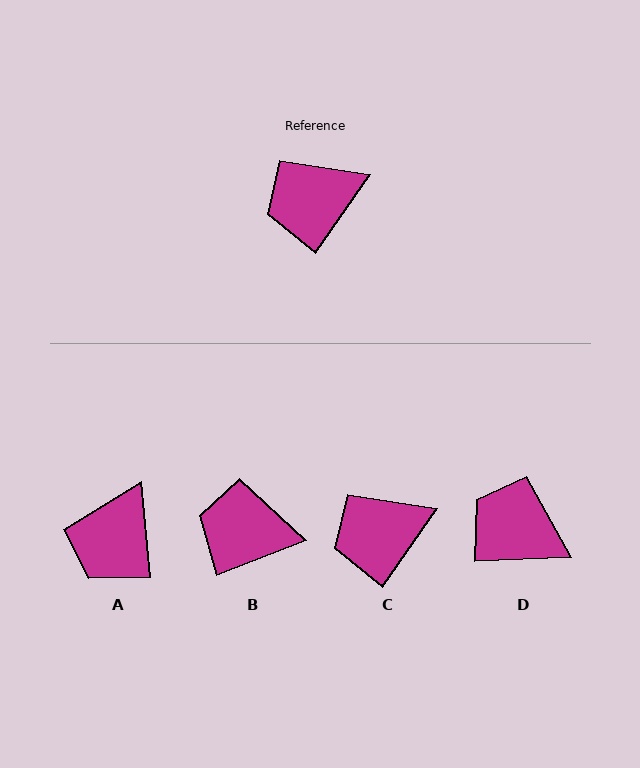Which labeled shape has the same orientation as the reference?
C.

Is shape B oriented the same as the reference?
No, it is off by about 34 degrees.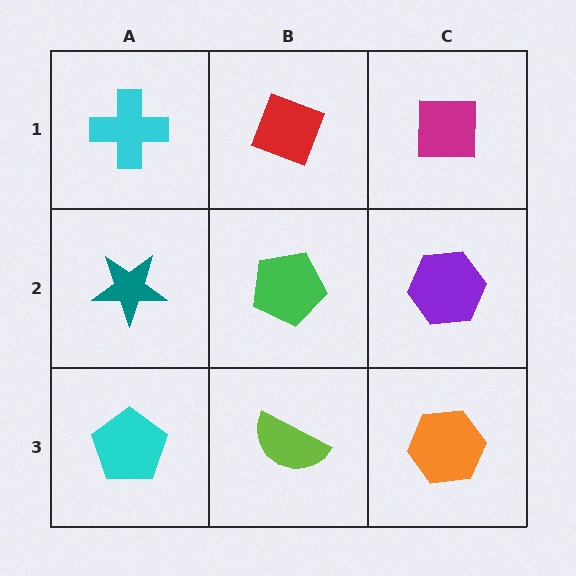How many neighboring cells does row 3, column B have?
3.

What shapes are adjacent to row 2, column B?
A red diamond (row 1, column B), a lime semicircle (row 3, column B), a teal star (row 2, column A), a purple hexagon (row 2, column C).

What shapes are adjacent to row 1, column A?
A teal star (row 2, column A), a red diamond (row 1, column B).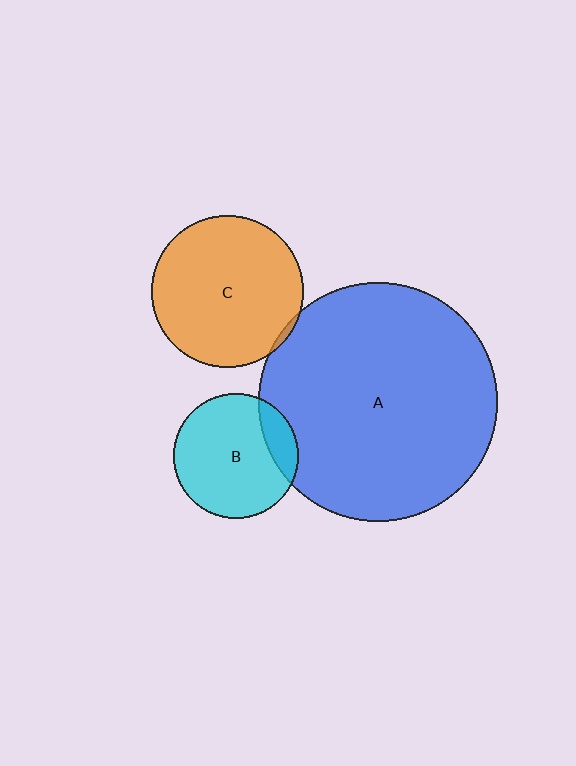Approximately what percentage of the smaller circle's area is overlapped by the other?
Approximately 5%.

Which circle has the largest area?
Circle A (blue).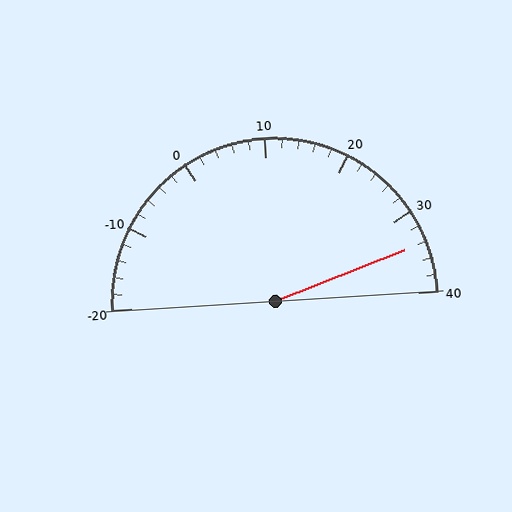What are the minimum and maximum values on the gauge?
The gauge ranges from -20 to 40.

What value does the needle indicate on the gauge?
The needle indicates approximately 34.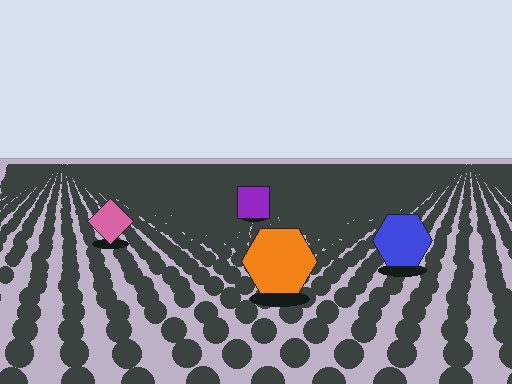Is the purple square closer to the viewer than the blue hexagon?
No. The blue hexagon is closer — you can tell from the texture gradient: the ground texture is coarser near it.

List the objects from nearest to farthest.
From nearest to farthest: the orange hexagon, the blue hexagon, the pink diamond, the purple square.